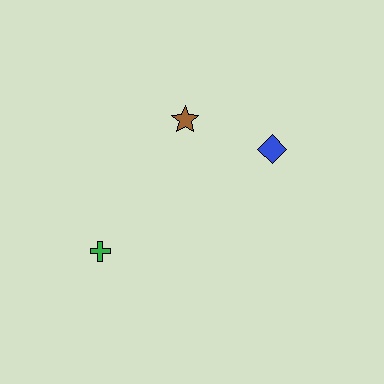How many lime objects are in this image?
There are no lime objects.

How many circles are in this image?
There are no circles.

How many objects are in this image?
There are 3 objects.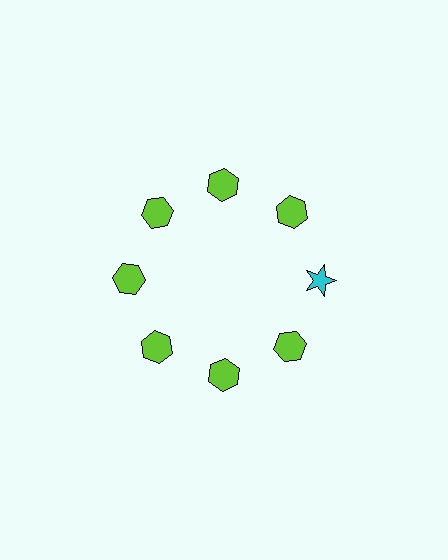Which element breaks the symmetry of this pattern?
The cyan star at roughly the 3 o'clock position breaks the symmetry. All other shapes are lime hexagons.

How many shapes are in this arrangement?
There are 8 shapes arranged in a ring pattern.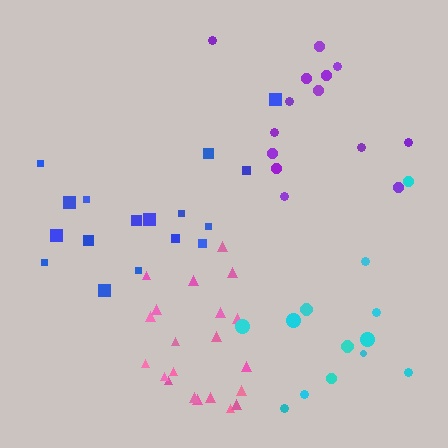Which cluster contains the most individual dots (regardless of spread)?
Pink (21).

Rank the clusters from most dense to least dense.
pink, blue, cyan, purple.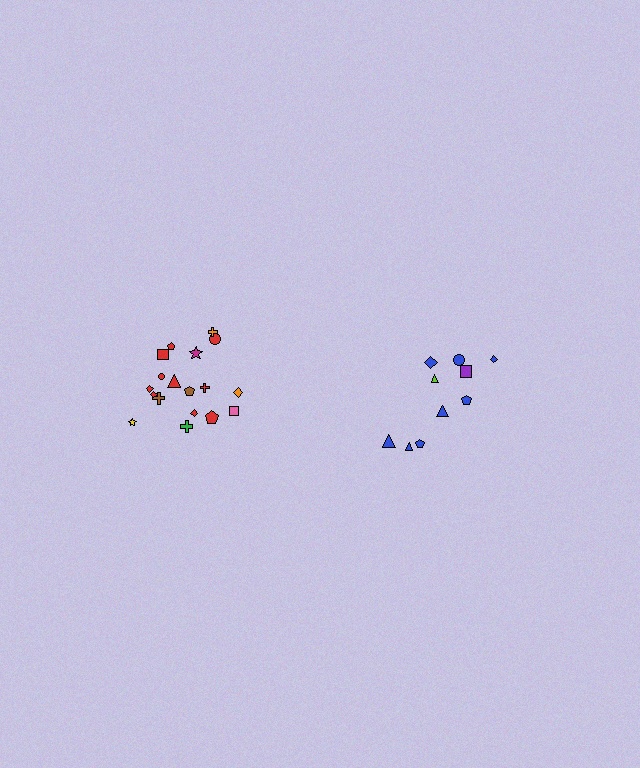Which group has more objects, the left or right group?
The left group.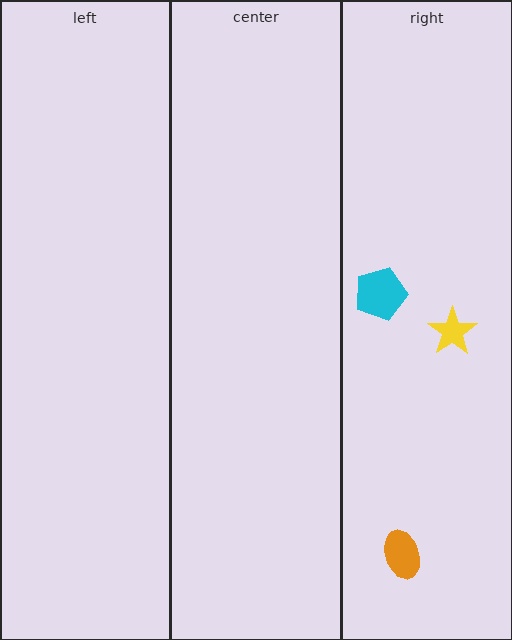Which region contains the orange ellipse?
The right region.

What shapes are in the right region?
The yellow star, the cyan pentagon, the orange ellipse.